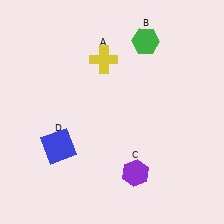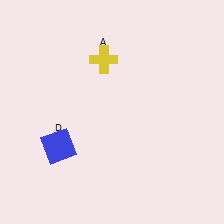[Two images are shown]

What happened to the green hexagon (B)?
The green hexagon (B) was removed in Image 2. It was in the top-right area of Image 1.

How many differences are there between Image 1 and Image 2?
There are 2 differences between the two images.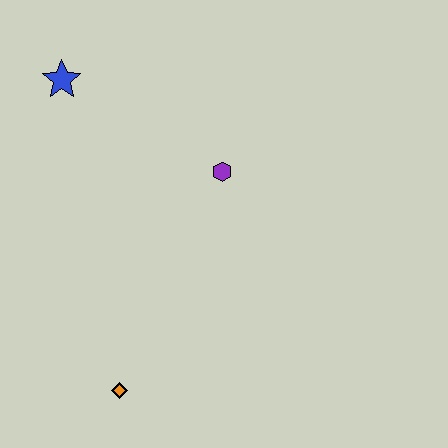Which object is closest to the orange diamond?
The purple hexagon is closest to the orange diamond.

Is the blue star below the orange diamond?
No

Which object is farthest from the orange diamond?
The blue star is farthest from the orange diamond.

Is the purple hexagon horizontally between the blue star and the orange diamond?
No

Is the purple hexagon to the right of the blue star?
Yes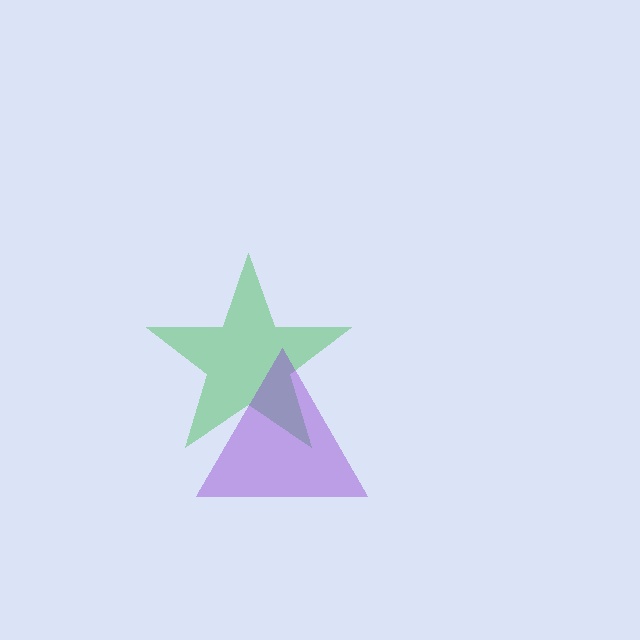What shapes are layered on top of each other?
The layered shapes are: a green star, a purple triangle.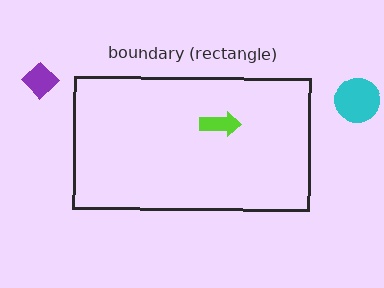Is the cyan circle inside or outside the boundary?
Outside.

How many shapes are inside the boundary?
1 inside, 2 outside.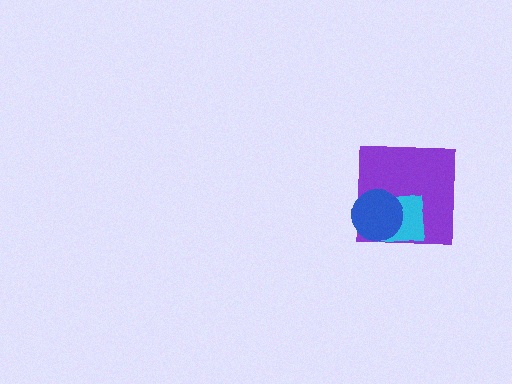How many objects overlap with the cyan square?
2 objects overlap with the cyan square.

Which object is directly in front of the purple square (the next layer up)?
The cyan square is directly in front of the purple square.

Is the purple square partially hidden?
Yes, it is partially covered by another shape.